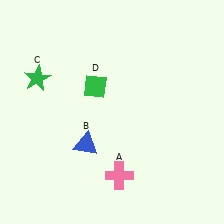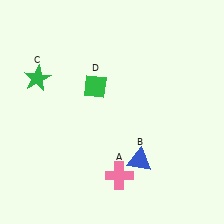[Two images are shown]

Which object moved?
The blue triangle (B) moved right.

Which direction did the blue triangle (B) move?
The blue triangle (B) moved right.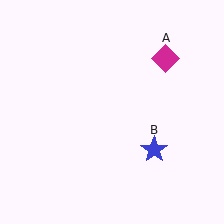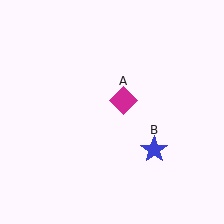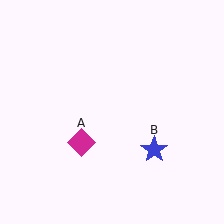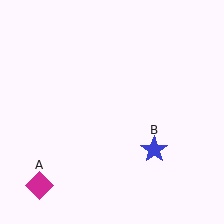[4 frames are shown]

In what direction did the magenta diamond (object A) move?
The magenta diamond (object A) moved down and to the left.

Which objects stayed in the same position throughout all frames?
Blue star (object B) remained stationary.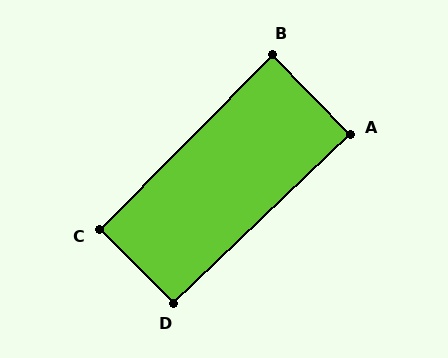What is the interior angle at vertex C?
Approximately 90 degrees (approximately right).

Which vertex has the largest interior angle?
D, at approximately 91 degrees.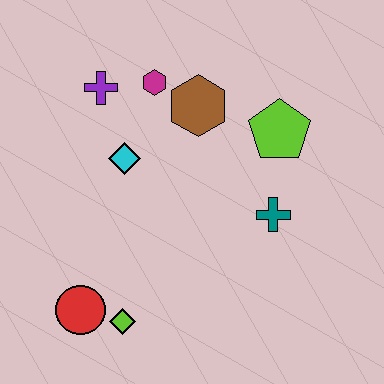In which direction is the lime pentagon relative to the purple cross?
The lime pentagon is to the right of the purple cross.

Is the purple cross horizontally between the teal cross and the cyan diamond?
No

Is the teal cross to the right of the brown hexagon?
Yes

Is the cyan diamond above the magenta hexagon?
No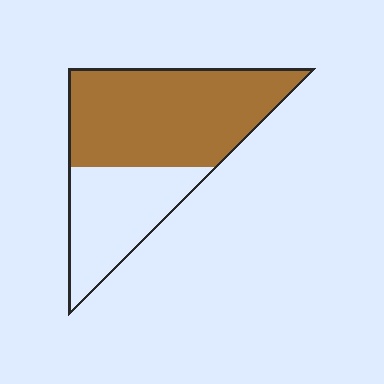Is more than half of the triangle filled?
Yes.